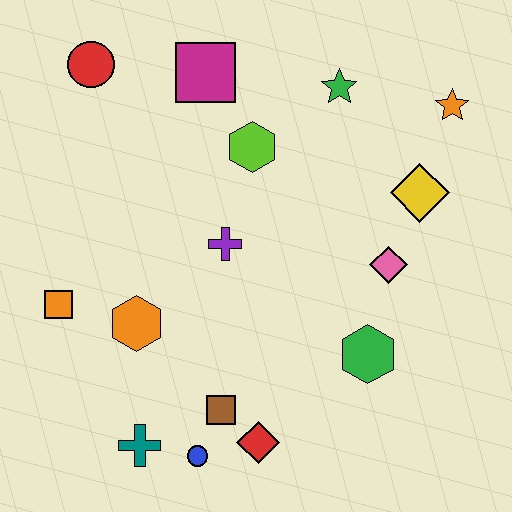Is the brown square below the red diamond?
No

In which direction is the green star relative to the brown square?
The green star is above the brown square.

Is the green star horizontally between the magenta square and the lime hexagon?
No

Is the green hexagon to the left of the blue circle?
No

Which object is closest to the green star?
The lime hexagon is closest to the green star.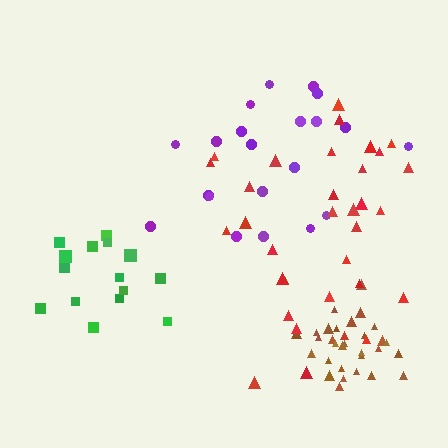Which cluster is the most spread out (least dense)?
Purple.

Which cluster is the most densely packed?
Brown.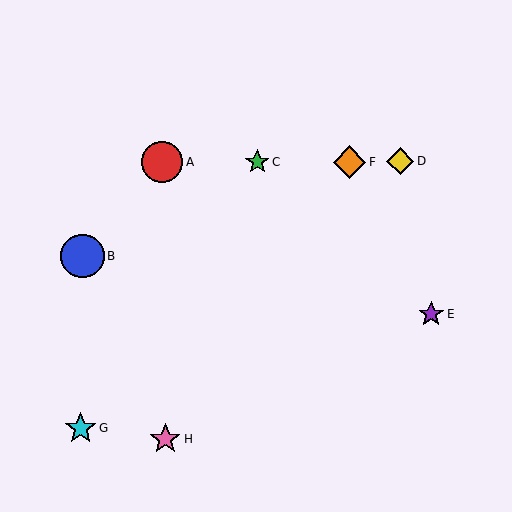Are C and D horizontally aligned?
Yes, both are at y≈162.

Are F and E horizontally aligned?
No, F is at y≈162 and E is at y≈314.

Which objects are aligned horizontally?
Objects A, C, D, F are aligned horizontally.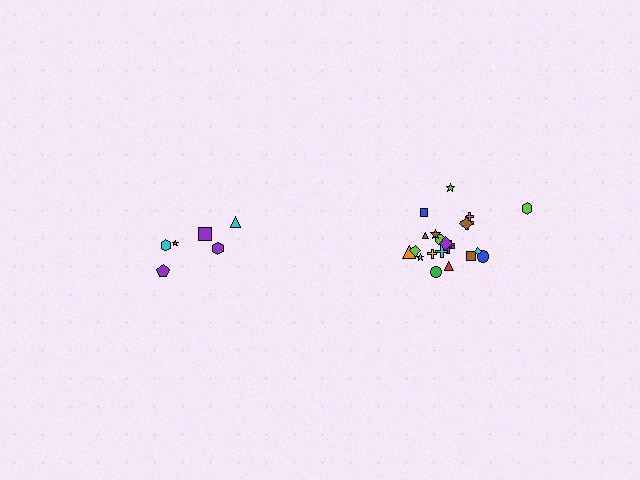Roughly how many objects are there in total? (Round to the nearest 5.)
Roughly 30 objects in total.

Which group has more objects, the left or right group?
The right group.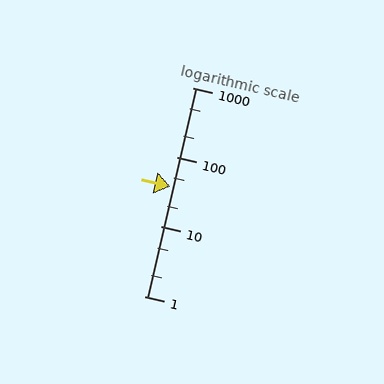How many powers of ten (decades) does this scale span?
The scale spans 3 decades, from 1 to 1000.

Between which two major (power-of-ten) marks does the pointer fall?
The pointer is between 10 and 100.